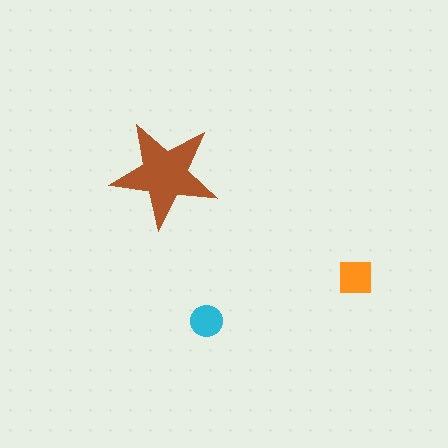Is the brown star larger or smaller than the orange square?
Larger.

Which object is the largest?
The brown star.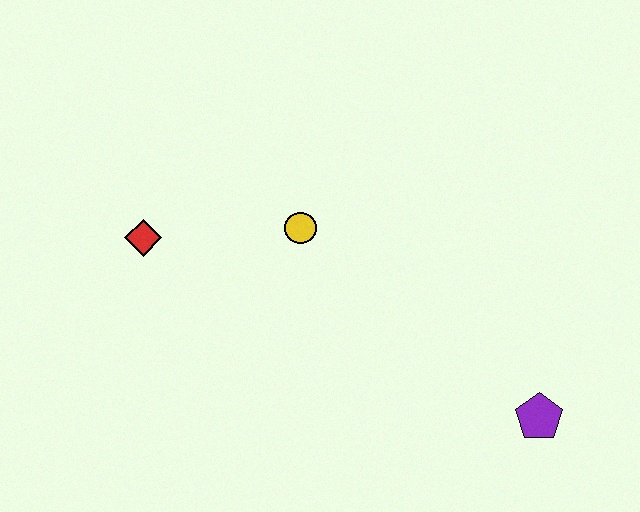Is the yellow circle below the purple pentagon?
No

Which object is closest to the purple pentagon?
The yellow circle is closest to the purple pentagon.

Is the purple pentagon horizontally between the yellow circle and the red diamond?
No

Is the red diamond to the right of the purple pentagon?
No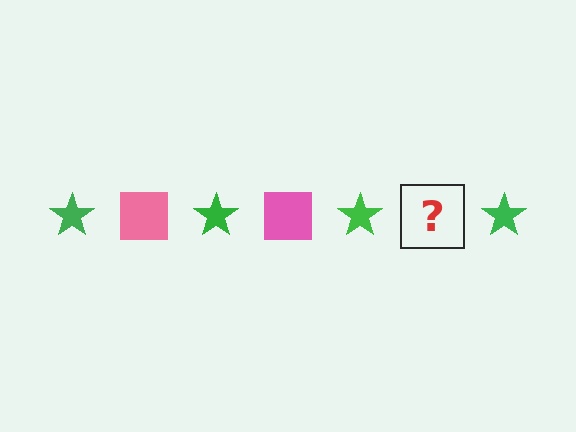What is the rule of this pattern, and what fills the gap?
The rule is that the pattern alternates between green star and pink square. The gap should be filled with a pink square.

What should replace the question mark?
The question mark should be replaced with a pink square.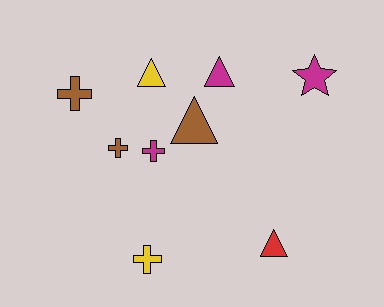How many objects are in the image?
There are 9 objects.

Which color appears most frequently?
Magenta, with 3 objects.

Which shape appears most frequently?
Cross, with 4 objects.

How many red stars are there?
There are no red stars.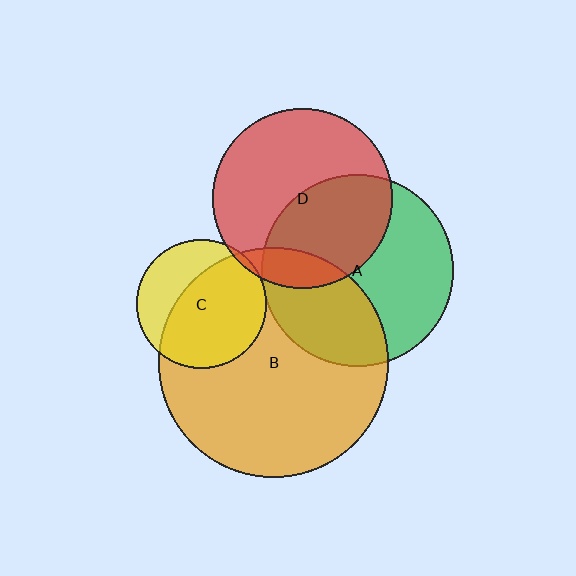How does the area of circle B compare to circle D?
Approximately 1.6 times.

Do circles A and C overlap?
Yes.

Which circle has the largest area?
Circle B (orange).